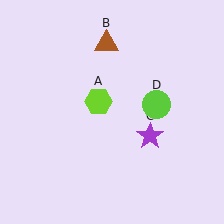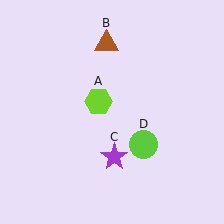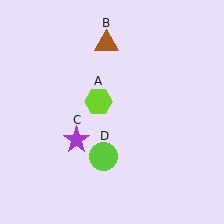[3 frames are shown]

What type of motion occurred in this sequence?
The purple star (object C), lime circle (object D) rotated clockwise around the center of the scene.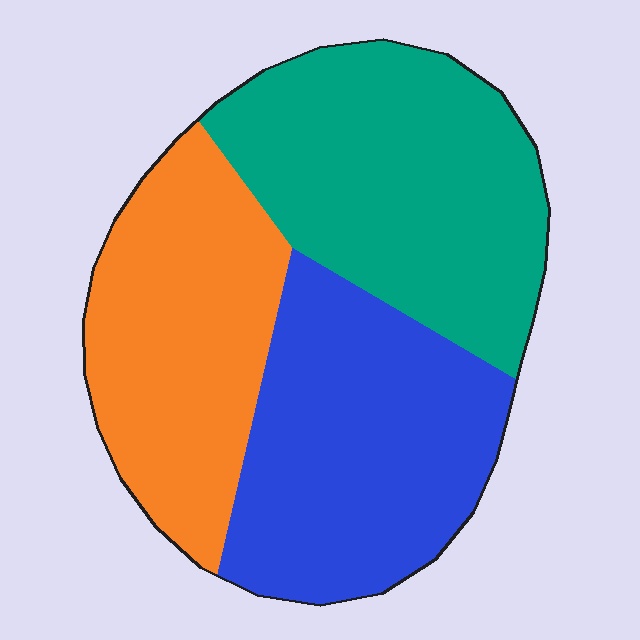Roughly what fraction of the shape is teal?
Teal covers roughly 35% of the shape.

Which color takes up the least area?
Orange, at roughly 30%.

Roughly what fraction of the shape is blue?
Blue takes up between a third and a half of the shape.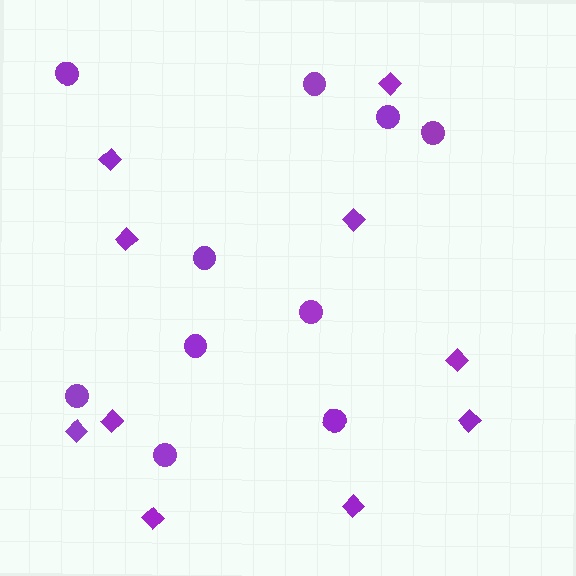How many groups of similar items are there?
There are 2 groups: one group of diamonds (10) and one group of circles (10).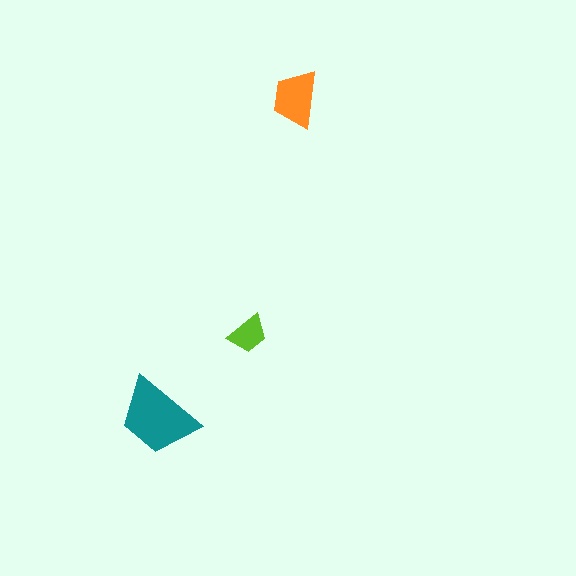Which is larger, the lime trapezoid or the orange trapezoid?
The orange one.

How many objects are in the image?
There are 3 objects in the image.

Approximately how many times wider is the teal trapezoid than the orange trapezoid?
About 1.5 times wider.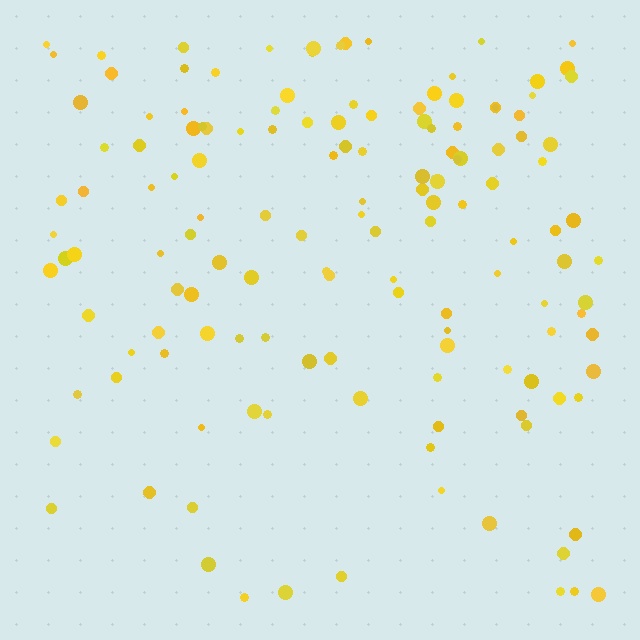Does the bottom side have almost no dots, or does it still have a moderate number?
Still a moderate number, just noticeably fewer than the top.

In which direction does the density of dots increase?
From bottom to top, with the top side densest.